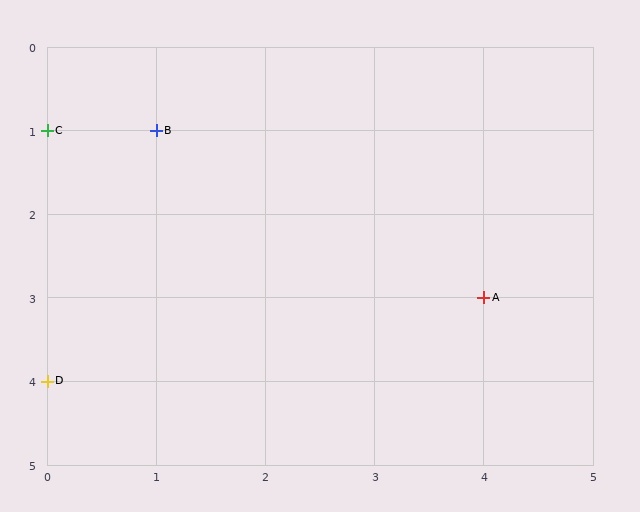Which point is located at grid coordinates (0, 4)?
Point D is at (0, 4).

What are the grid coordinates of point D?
Point D is at grid coordinates (0, 4).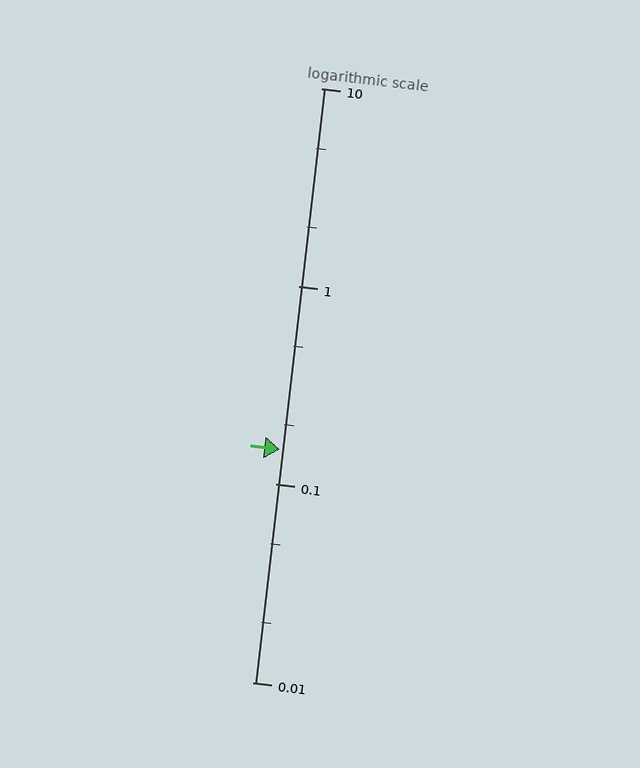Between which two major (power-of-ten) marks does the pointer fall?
The pointer is between 0.1 and 1.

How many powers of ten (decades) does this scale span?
The scale spans 3 decades, from 0.01 to 10.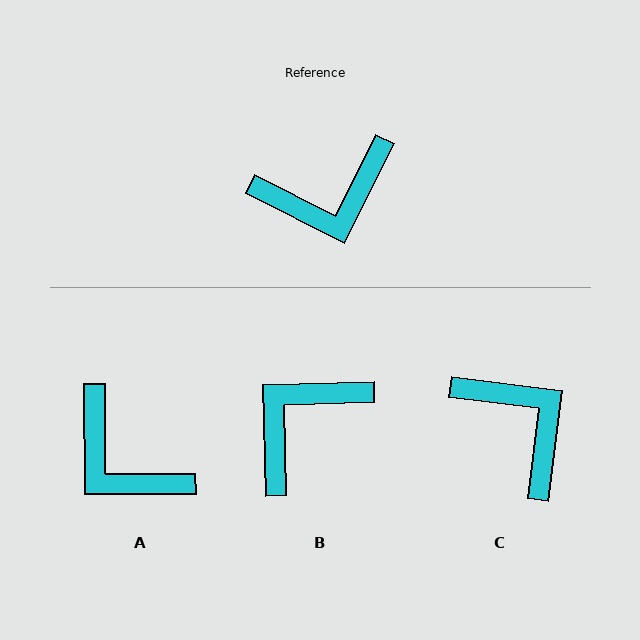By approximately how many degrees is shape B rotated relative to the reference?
Approximately 152 degrees clockwise.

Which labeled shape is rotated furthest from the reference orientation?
B, about 152 degrees away.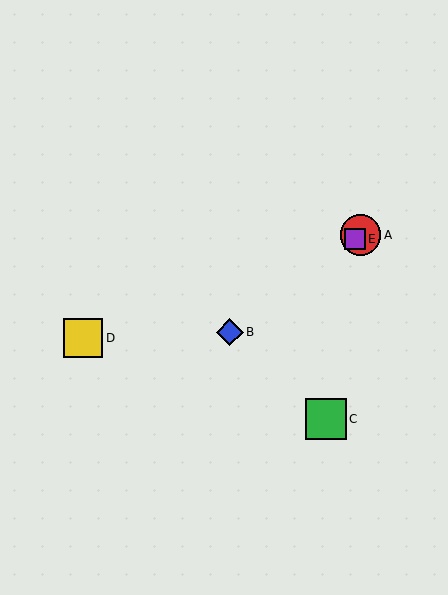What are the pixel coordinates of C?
Object C is at (326, 419).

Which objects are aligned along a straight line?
Objects A, B, E are aligned along a straight line.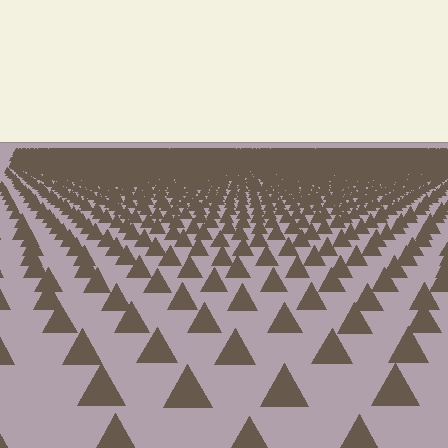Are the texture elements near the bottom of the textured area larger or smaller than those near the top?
Larger. Near the bottom, elements are closer to the viewer and appear at a bigger on-screen size.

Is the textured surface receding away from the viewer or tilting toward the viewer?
The surface is receding away from the viewer. Texture elements get smaller and denser toward the top.